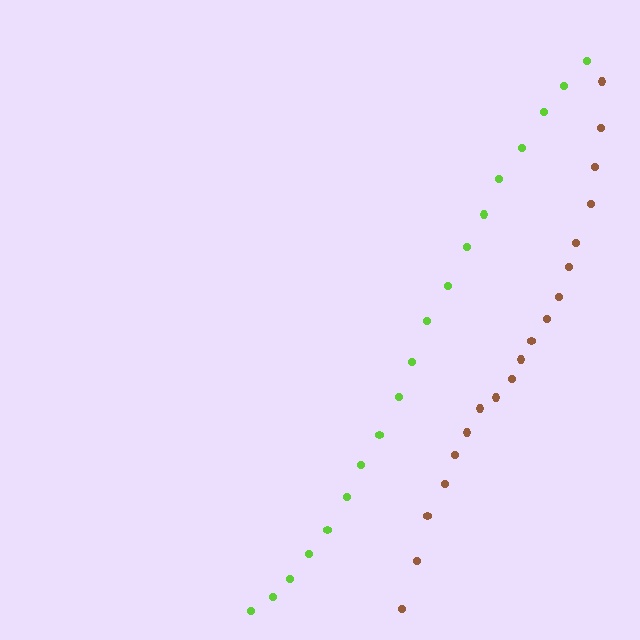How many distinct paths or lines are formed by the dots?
There are 2 distinct paths.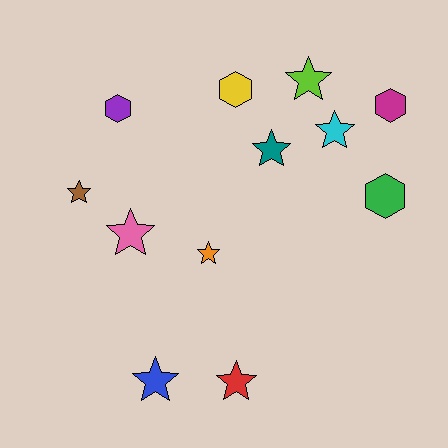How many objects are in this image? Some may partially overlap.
There are 12 objects.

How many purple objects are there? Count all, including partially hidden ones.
There is 1 purple object.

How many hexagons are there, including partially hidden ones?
There are 4 hexagons.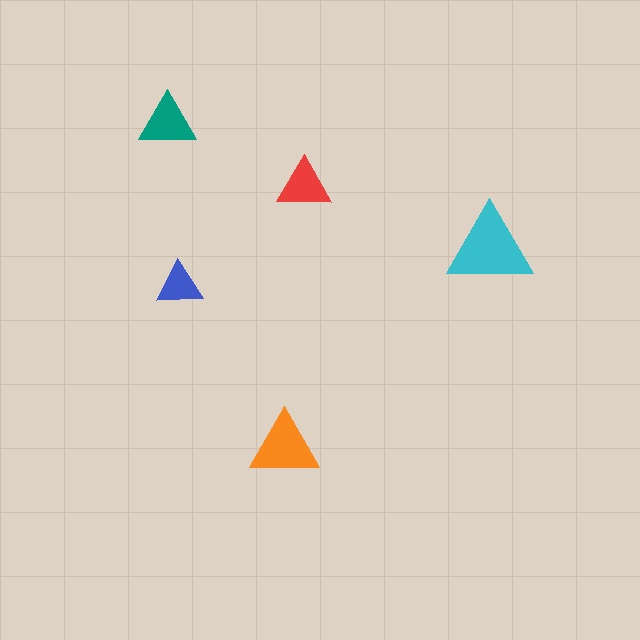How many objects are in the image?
There are 5 objects in the image.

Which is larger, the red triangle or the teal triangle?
The teal one.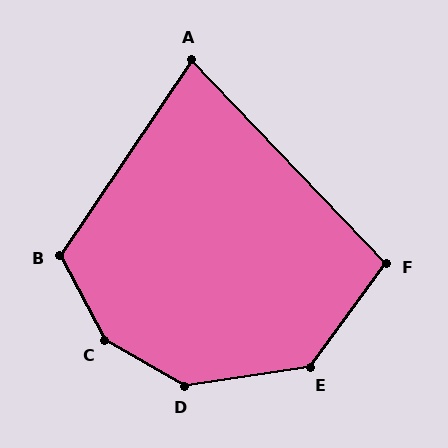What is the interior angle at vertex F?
Approximately 100 degrees (obtuse).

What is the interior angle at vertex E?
Approximately 135 degrees (obtuse).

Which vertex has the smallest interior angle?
A, at approximately 78 degrees.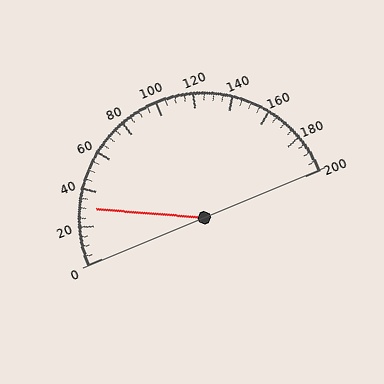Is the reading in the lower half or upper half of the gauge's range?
The reading is in the lower half of the range (0 to 200).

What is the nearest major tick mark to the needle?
The nearest major tick mark is 40.